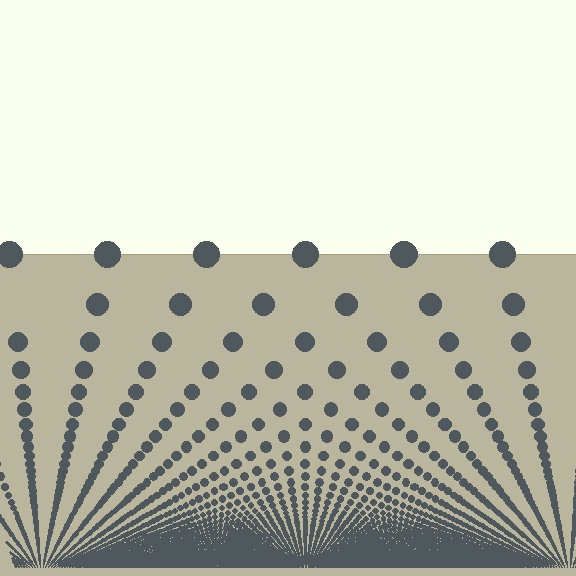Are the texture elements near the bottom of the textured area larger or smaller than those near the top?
Smaller. The gradient is inverted — elements near the bottom are smaller and denser.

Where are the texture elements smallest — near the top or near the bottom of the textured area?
Near the bottom.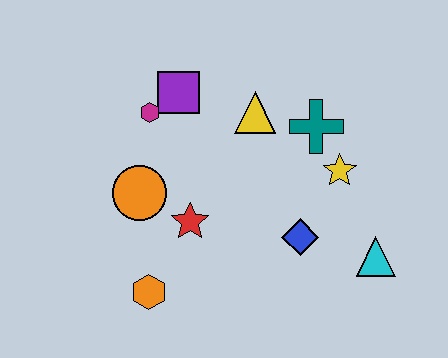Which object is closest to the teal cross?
The yellow star is closest to the teal cross.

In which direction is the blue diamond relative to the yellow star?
The blue diamond is below the yellow star.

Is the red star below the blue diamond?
No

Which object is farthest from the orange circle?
The cyan triangle is farthest from the orange circle.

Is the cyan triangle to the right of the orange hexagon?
Yes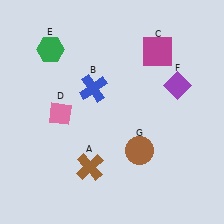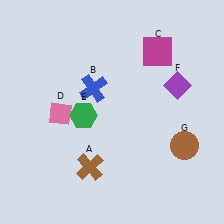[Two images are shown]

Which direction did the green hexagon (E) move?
The green hexagon (E) moved down.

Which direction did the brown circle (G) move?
The brown circle (G) moved right.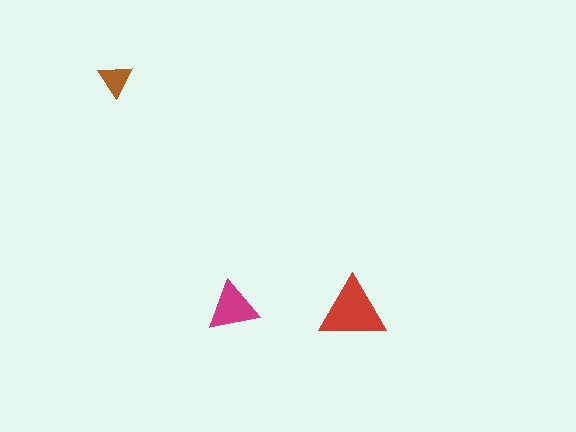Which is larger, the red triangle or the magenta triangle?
The red one.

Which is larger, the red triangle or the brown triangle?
The red one.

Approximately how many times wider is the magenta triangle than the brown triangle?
About 1.5 times wider.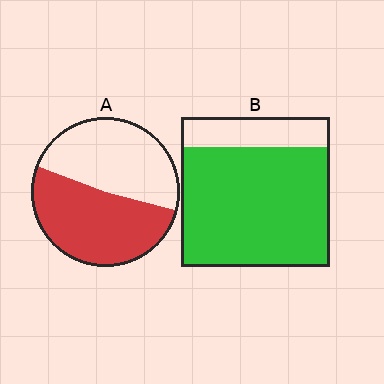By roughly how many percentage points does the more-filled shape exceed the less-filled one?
By roughly 30 percentage points (B over A).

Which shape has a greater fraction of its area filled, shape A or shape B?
Shape B.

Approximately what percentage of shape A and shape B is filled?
A is approximately 50% and B is approximately 80%.